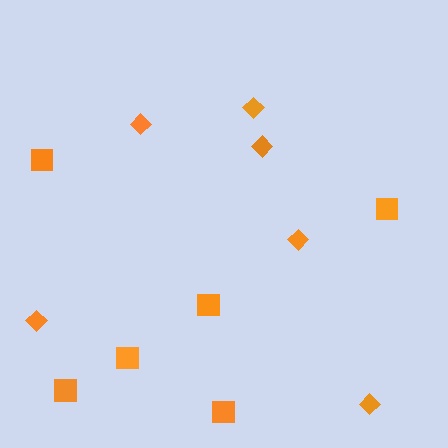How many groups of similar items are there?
There are 2 groups: one group of squares (6) and one group of diamonds (6).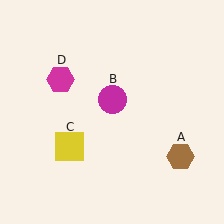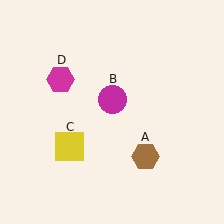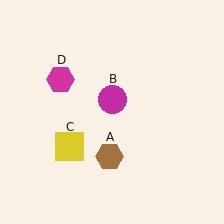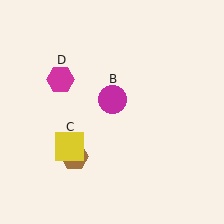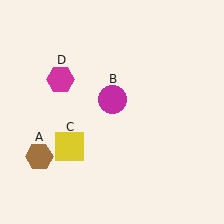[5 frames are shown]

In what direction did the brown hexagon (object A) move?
The brown hexagon (object A) moved left.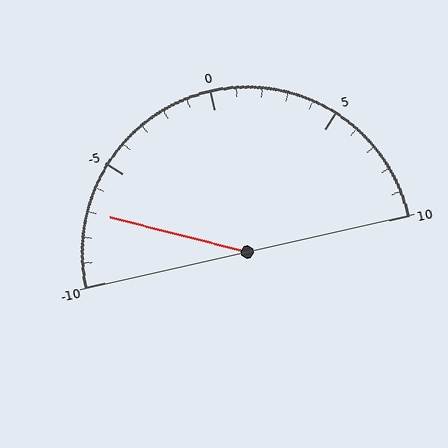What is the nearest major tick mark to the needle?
The nearest major tick mark is -5.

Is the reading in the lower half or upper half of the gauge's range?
The reading is in the lower half of the range (-10 to 10).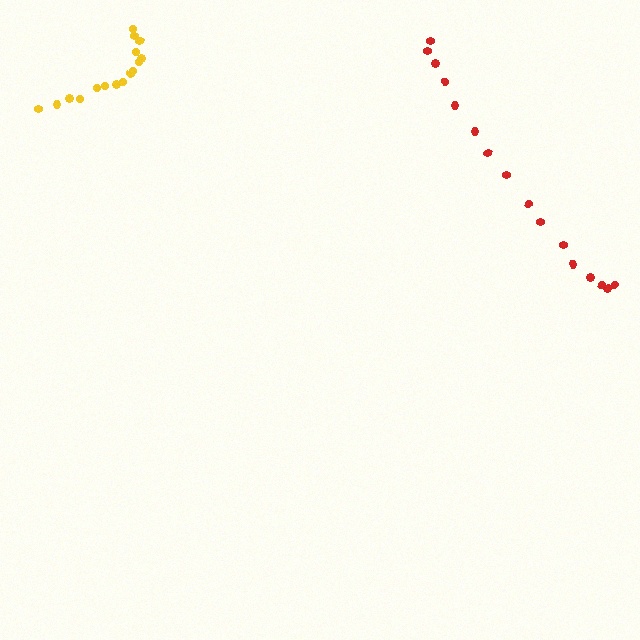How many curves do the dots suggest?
There are 2 distinct paths.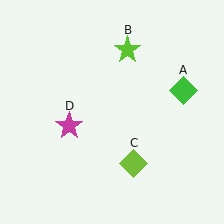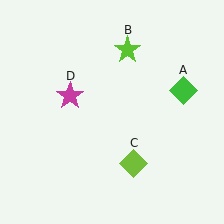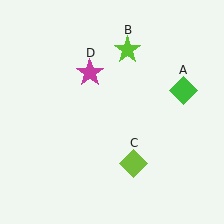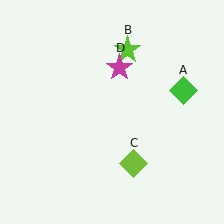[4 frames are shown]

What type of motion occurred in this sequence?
The magenta star (object D) rotated clockwise around the center of the scene.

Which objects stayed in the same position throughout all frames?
Green diamond (object A) and lime star (object B) and lime diamond (object C) remained stationary.